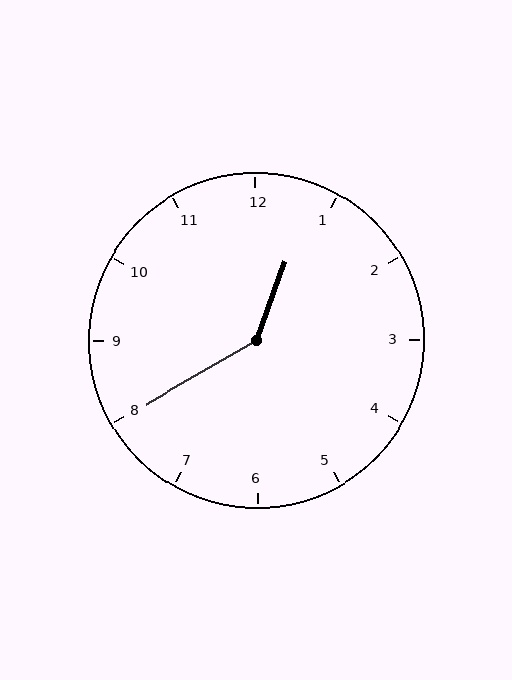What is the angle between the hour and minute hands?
Approximately 140 degrees.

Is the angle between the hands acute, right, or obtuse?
It is obtuse.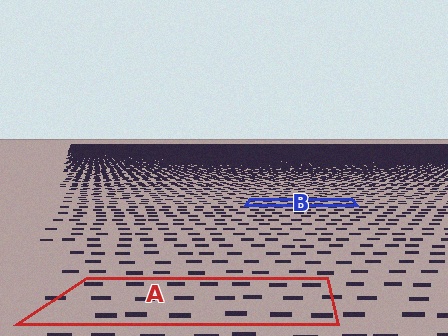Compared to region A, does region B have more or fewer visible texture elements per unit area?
Region B has more texture elements per unit area — they are packed more densely because it is farther away.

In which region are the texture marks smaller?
The texture marks are smaller in region B, because it is farther away.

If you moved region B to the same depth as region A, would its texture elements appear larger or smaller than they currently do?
They would appear larger. At a closer depth, the same texture elements are projected at a bigger on-screen size.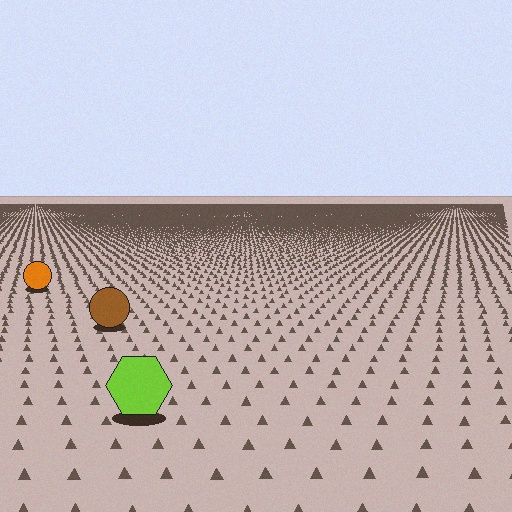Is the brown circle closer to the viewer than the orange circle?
Yes. The brown circle is closer — you can tell from the texture gradient: the ground texture is coarser near it.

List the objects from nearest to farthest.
From nearest to farthest: the lime hexagon, the brown circle, the orange circle.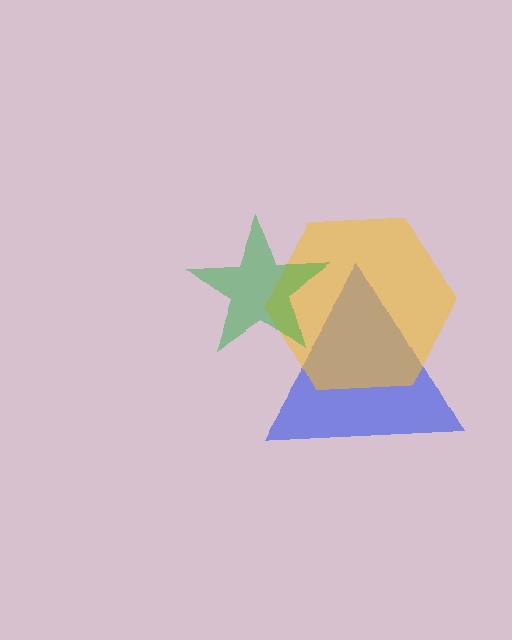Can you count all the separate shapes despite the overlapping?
Yes, there are 3 separate shapes.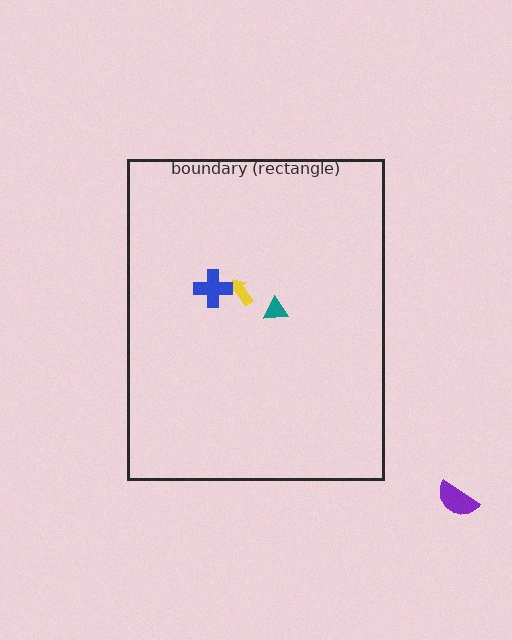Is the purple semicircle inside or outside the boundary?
Outside.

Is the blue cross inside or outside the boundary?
Inside.